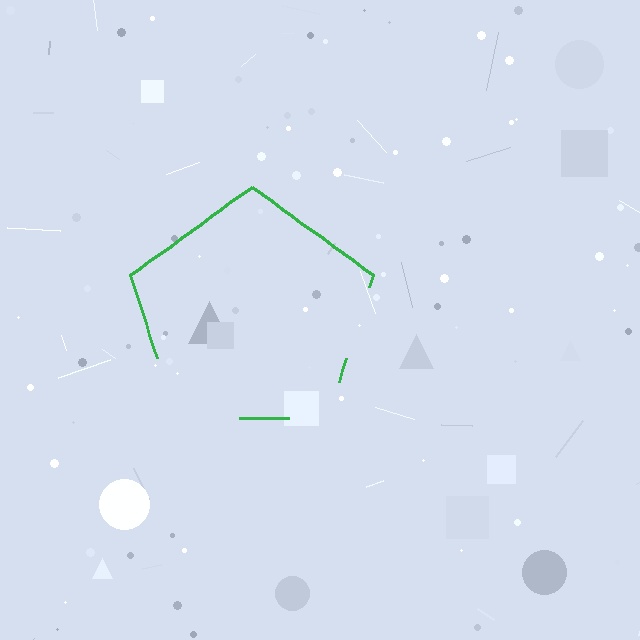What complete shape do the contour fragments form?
The contour fragments form a pentagon.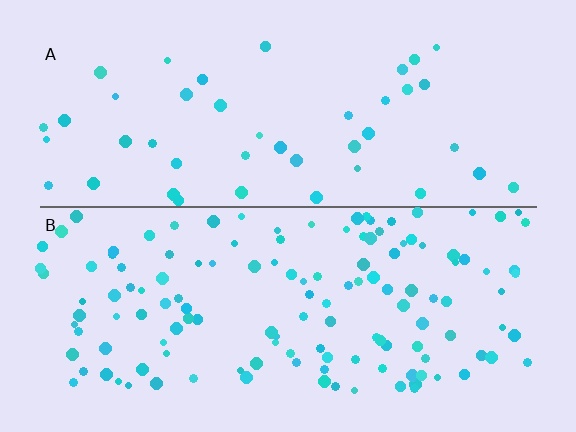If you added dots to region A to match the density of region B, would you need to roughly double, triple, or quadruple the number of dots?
Approximately triple.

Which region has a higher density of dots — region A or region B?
B (the bottom).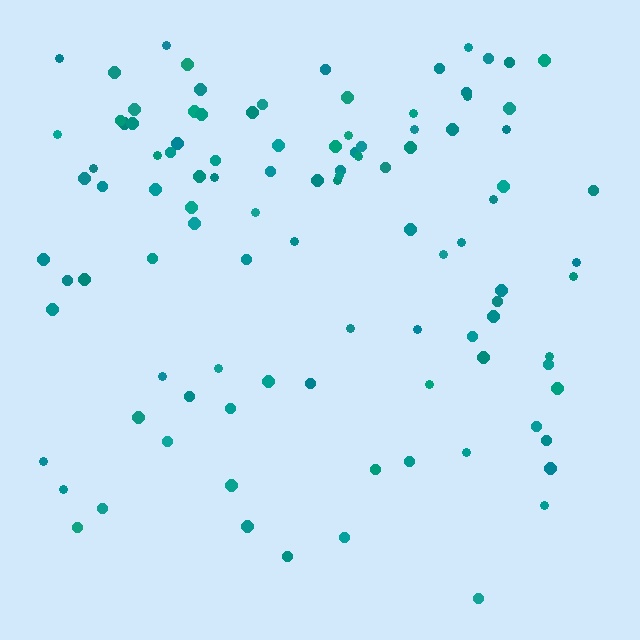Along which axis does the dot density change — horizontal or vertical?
Vertical.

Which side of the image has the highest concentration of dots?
The top.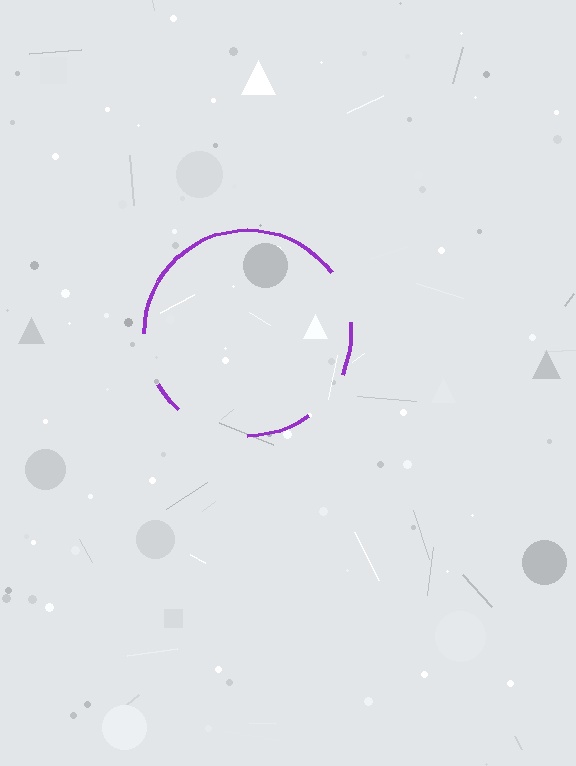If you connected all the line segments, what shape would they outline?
They would outline a circle.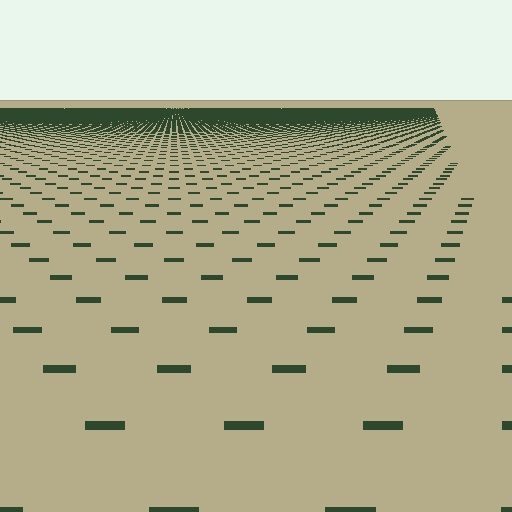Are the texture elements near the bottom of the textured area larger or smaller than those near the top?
Larger. Near the bottom, elements are closer to the viewer and appear at a bigger on-screen size.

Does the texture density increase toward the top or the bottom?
Density increases toward the top.